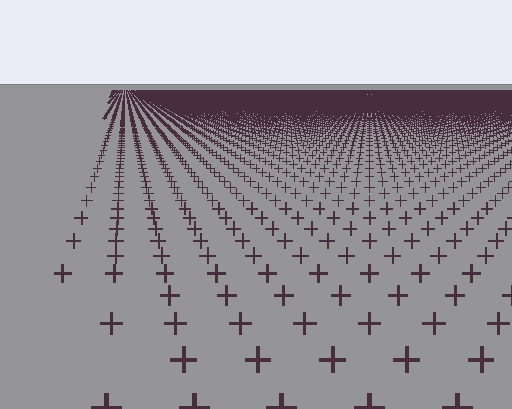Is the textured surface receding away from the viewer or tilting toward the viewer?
The surface is receding away from the viewer. Texture elements get smaller and denser toward the top.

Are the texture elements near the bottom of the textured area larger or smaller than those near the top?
Larger. Near the bottom, elements are closer to the viewer and appear at a bigger on-screen size.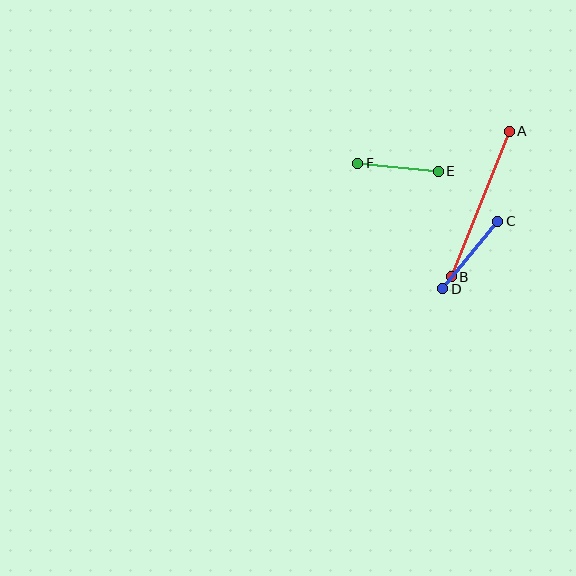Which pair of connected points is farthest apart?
Points A and B are farthest apart.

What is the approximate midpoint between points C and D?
The midpoint is at approximately (470, 255) pixels.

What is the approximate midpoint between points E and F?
The midpoint is at approximately (398, 167) pixels.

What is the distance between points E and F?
The distance is approximately 81 pixels.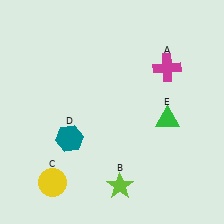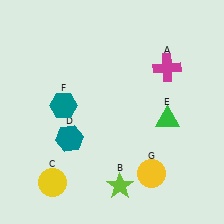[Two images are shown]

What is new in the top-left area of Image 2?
A teal hexagon (F) was added in the top-left area of Image 2.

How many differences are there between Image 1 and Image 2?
There are 2 differences between the two images.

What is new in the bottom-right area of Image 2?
A yellow circle (G) was added in the bottom-right area of Image 2.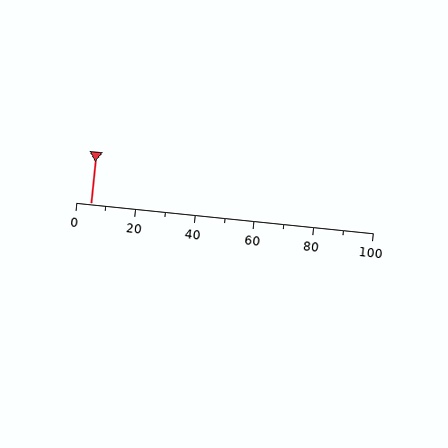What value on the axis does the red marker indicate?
The marker indicates approximately 5.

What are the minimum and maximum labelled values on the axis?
The axis runs from 0 to 100.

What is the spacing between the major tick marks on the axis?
The major ticks are spaced 20 apart.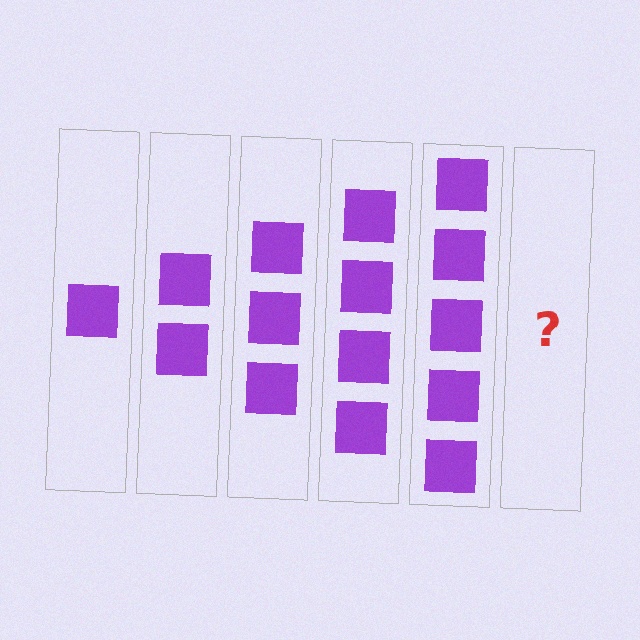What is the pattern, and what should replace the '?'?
The pattern is that each step adds one more square. The '?' should be 6 squares.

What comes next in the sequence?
The next element should be 6 squares.